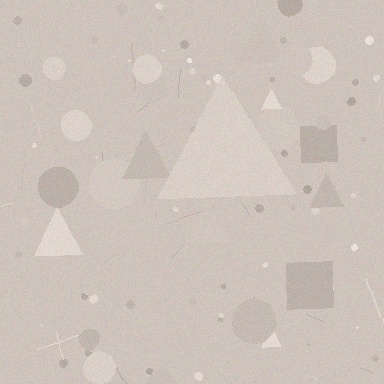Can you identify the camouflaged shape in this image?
The camouflaged shape is a triangle.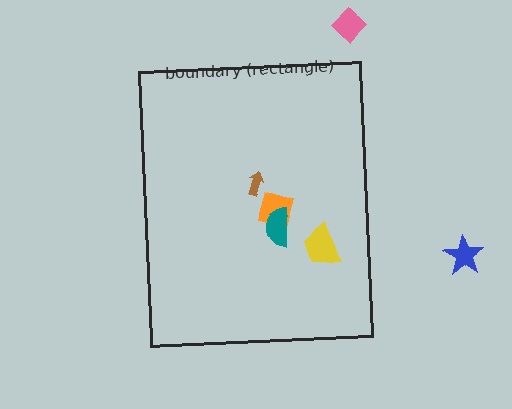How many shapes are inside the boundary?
4 inside, 2 outside.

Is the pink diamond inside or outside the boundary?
Outside.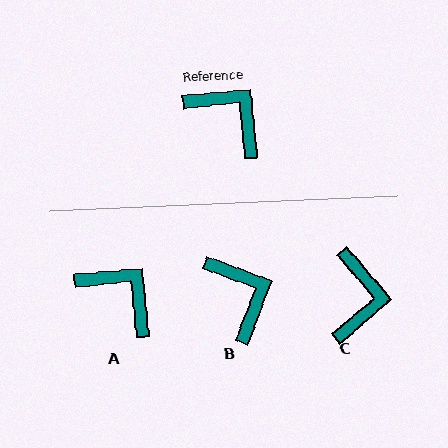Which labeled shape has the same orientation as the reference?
A.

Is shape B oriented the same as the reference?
No, it is off by about 26 degrees.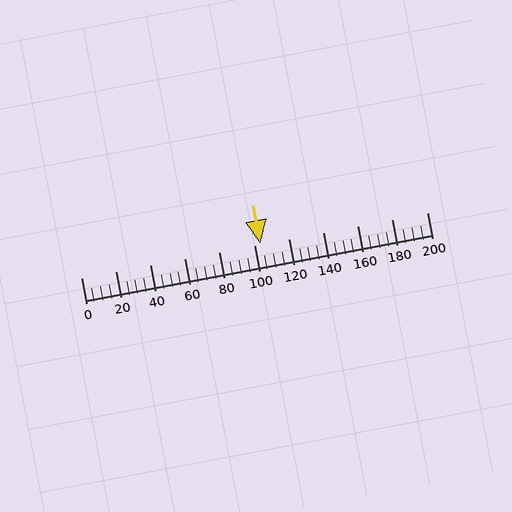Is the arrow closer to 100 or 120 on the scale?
The arrow is closer to 100.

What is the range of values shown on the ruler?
The ruler shows values from 0 to 200.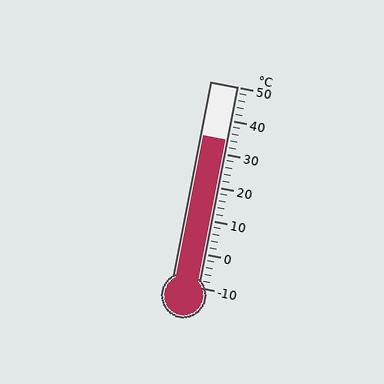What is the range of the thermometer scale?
The thermometer scale ranges from -10°C to 50°C.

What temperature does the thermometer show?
The thermometer shows approximately 34°C.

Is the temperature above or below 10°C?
The temperature is above 10°C.